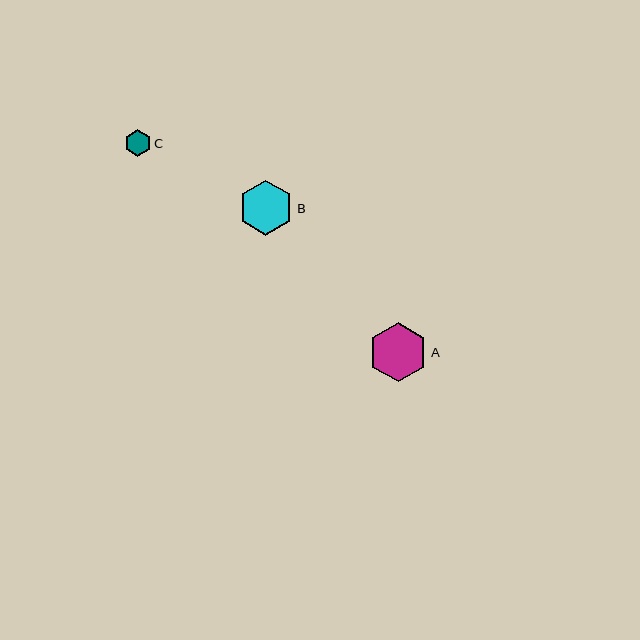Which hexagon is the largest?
Hexagon A is the largest with a size of approximately 59 pixels.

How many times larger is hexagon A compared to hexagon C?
Hexagon A is approximately 2.2 times the size of hexagon C.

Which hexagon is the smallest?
Hexagon C is the smallest with a size of approximately 27 pixels.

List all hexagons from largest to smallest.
From largest to smallest: A, B, C.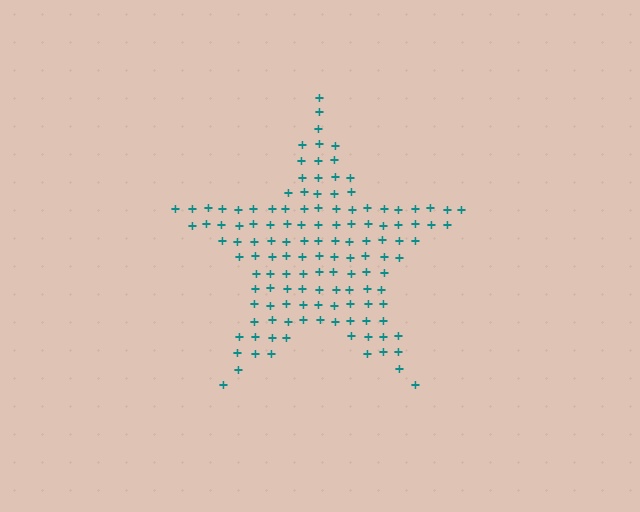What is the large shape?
The large shape is a star.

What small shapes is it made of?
It is made of small plus signs.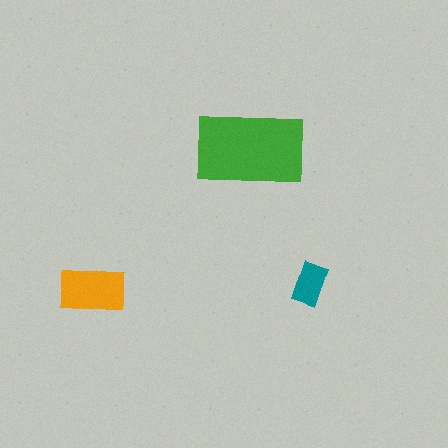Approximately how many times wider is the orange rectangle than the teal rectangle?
About 1.5 times wider.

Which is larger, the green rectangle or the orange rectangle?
The green one.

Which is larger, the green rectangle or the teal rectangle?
The green one.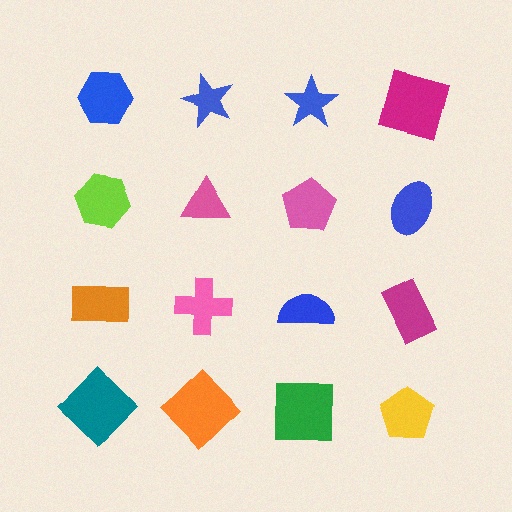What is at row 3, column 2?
A pink cross.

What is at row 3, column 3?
A blue semicircle.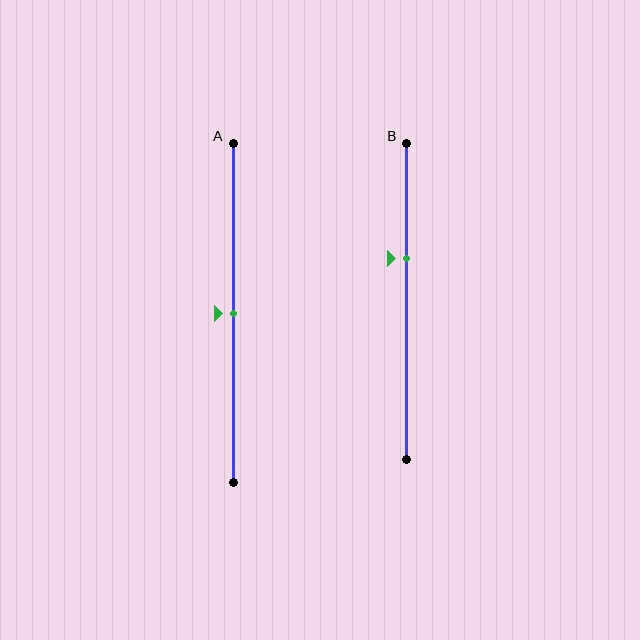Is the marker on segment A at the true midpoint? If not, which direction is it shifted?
Yes, the marker on segment A is at the true midpoint.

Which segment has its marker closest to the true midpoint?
Segment A has its marker closest to the true midpoint.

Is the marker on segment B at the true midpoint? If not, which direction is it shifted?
No, the marker on segment B is shifted upward by about 14% of the segment length.